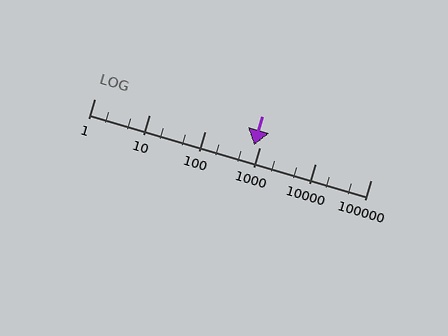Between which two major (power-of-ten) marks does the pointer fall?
The pointer is between 100 and 1000.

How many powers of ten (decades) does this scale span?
The scale spans 5 decades, from 1 to 100000.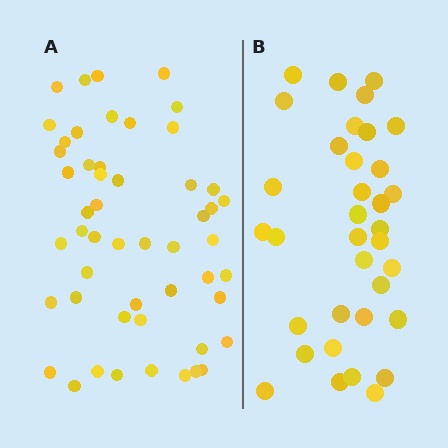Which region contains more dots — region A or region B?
Region A (the left region) has more dots.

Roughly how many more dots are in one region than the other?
Region A has approximately 15 more dots than region B.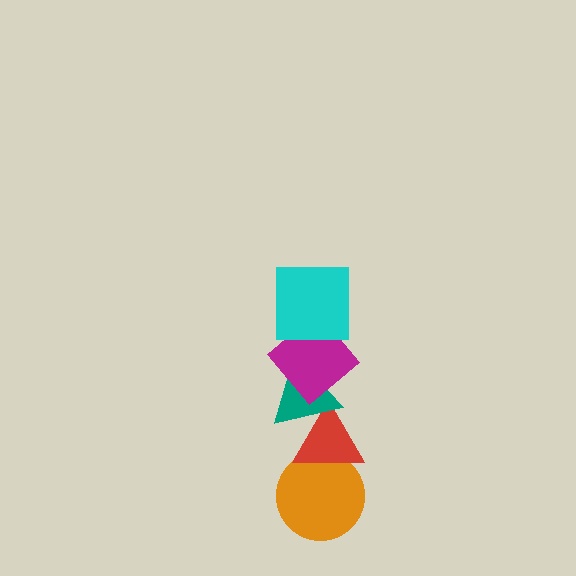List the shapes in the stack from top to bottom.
From top to bottom: the cyan square, the magenta diamond, the teal triangle, the red triangle, the orange circle.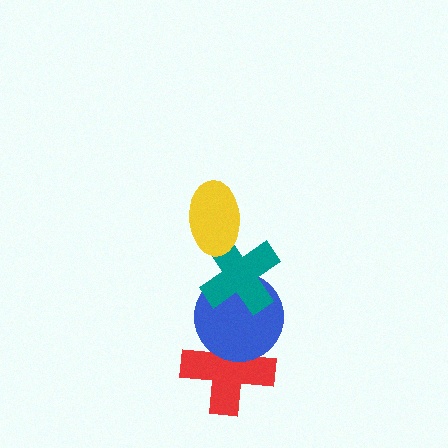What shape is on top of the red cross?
The blue circle is on top of the red cross.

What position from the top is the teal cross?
The teal cross is 2nd from the top.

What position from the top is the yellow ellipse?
The yellow ellipse is 1st from the top.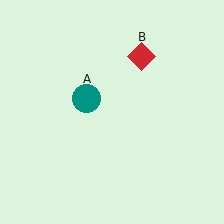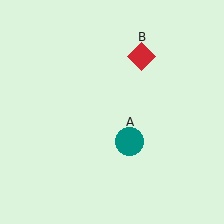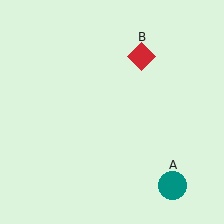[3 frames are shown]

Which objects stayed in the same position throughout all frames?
Red diamond (object B) remained stationary.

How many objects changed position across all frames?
1 object changed position: teal circle (object A).